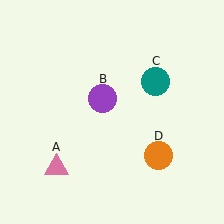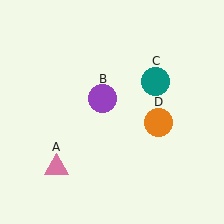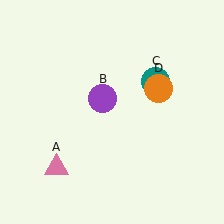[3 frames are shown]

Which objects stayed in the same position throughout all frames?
Pink triangle (object A) and purple circle (object B) and teal circle (object C) remained stationary.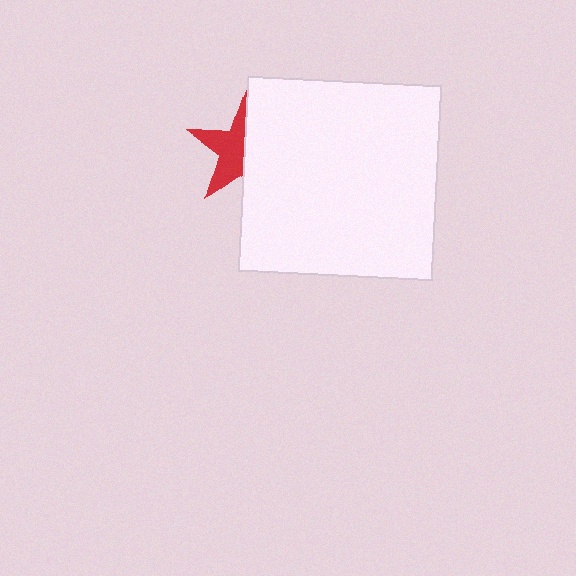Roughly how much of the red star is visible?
About half of it is visible (roughly 52%).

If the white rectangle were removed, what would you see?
You would see the complete red star.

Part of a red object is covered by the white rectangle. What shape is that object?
It is a star.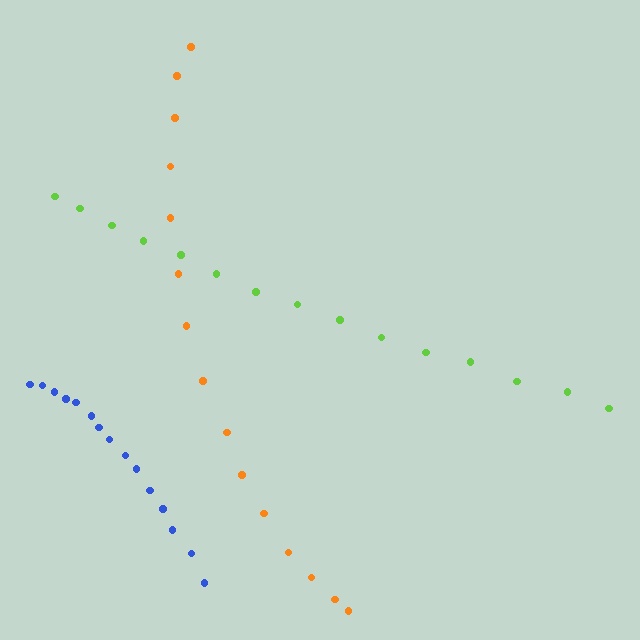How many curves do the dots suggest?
There are 3 distinct paths.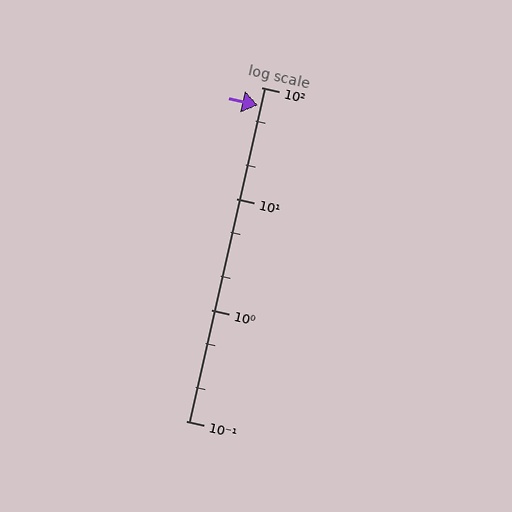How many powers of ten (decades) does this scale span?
The scale spans 3 decades, from 0.1 to 100.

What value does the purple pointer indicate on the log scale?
The pointer indicates approximately 69.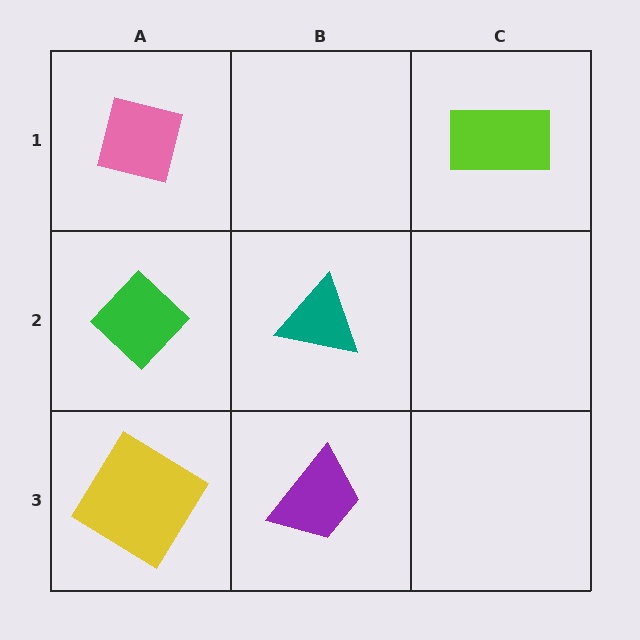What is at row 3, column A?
A yellow diamond.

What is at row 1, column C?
A lime rectangle.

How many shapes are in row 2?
2 shapes.